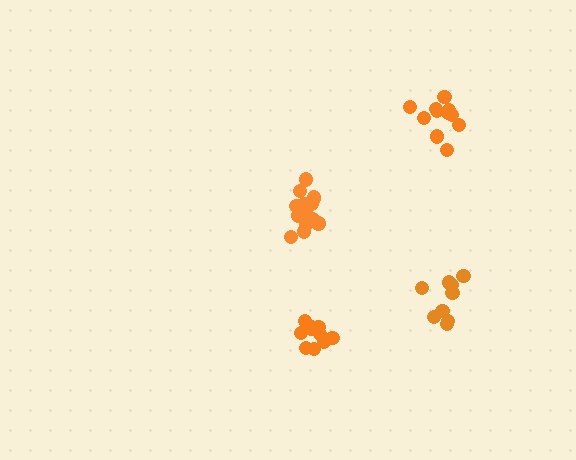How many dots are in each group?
Group 1: 10 dots, Group 2: 11 dots, Group 3: 9 dots, Group 4: 15 dots (45 total).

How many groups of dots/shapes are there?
There are 4 groups.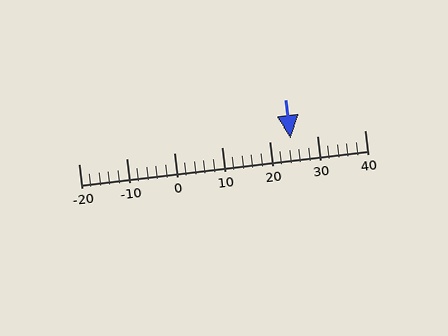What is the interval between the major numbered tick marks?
The major tick marks are spaced 10 units apart.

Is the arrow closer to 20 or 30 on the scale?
The arrow is closer to 20.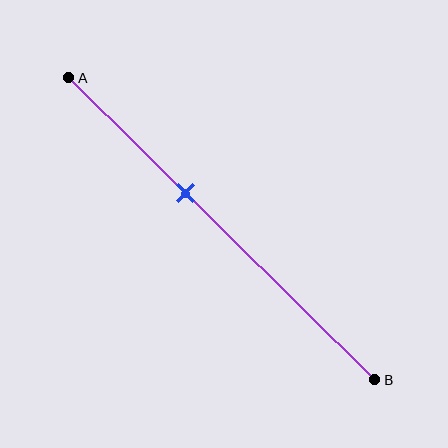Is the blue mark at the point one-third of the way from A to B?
No, the mark is at about 40% from A, not at the 33% one-third point.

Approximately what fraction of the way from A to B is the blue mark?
The blue mark is approximately 40% of the way from A to B.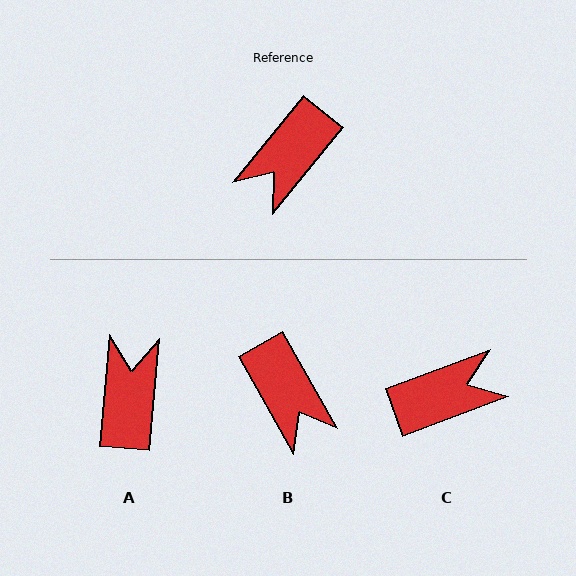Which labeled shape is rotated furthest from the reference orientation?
C, about 149 degrees away.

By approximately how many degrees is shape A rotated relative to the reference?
Approximately 146 degrees clockwise.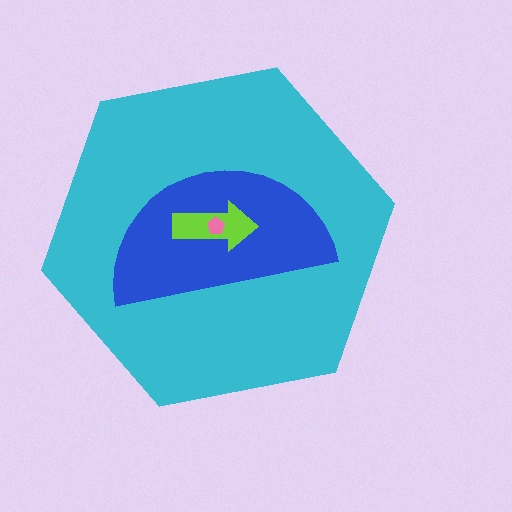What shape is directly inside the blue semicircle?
The lime arrow.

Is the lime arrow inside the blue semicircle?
Yes.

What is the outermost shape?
The cyan hexagon.